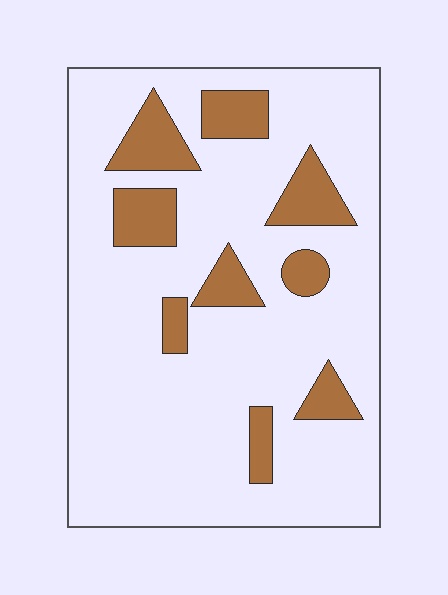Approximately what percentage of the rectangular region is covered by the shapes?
Approximately 15%.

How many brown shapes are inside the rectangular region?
9.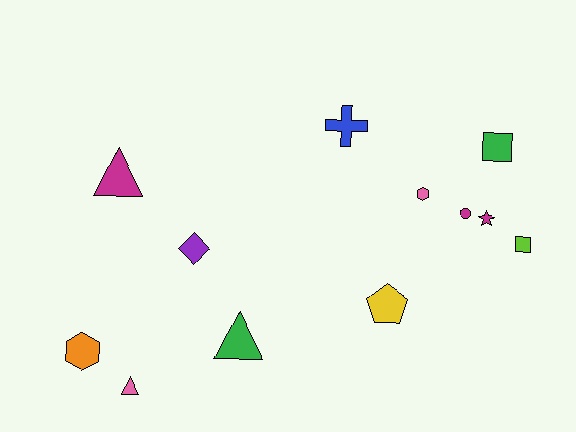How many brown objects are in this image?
There are no brown objects.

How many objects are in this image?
There are 12 objects.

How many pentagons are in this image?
There is 1 pentagon.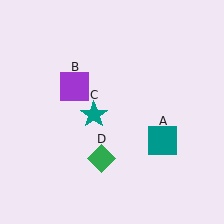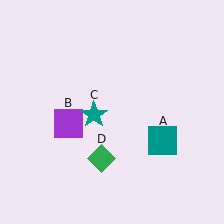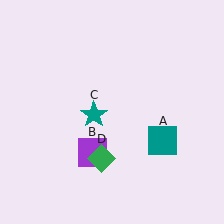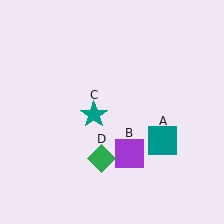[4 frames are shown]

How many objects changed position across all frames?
1 object changed position: purple square (object B).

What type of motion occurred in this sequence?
The purple square (object B) rotated counterclockwise around the center of the scene.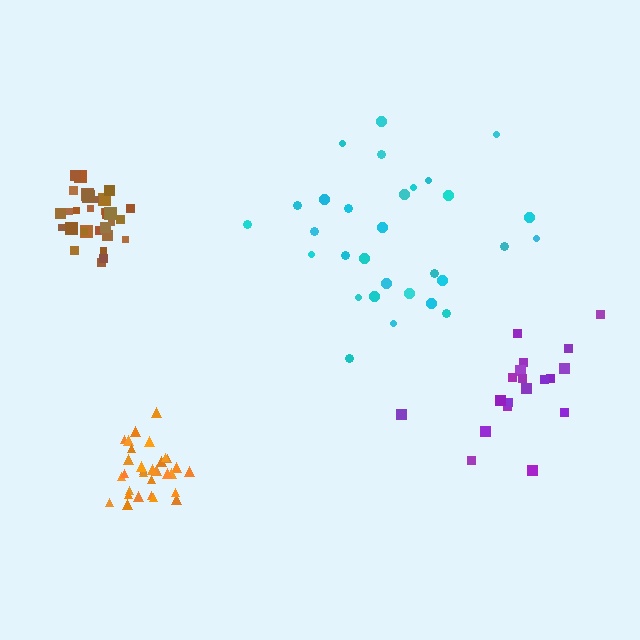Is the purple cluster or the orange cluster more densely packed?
Orange.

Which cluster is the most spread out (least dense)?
Cyan.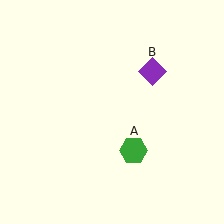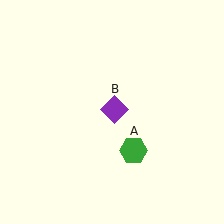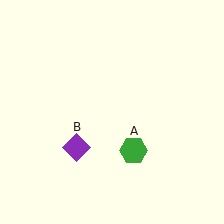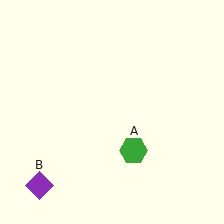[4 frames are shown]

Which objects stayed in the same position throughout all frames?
Green hexagon (object A) remained stationary.